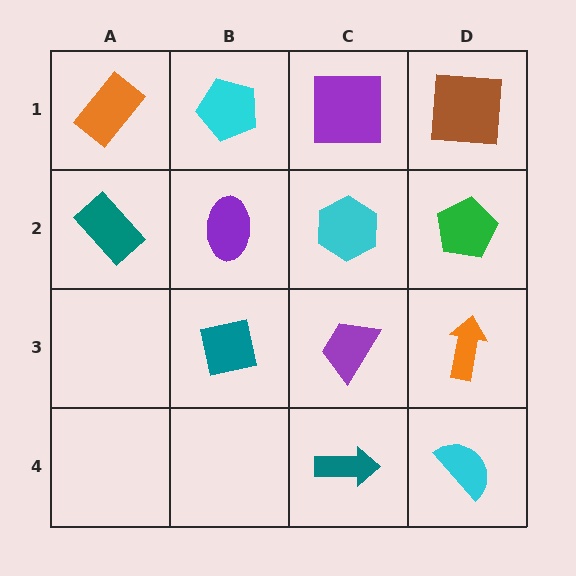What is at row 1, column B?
A cyan pentagon.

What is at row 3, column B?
A teal square.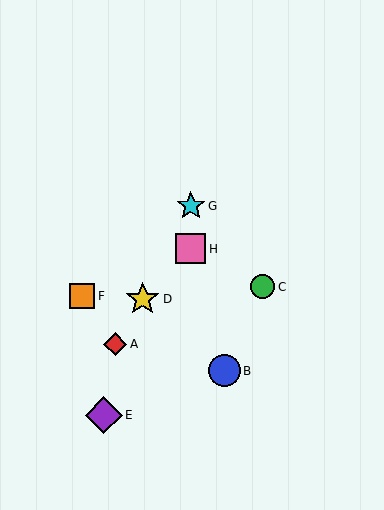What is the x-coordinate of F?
Object F is at x≈82.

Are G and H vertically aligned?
Yes, both are at x≈191.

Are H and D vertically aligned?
No, H is at x≈191 and D is at x≈143.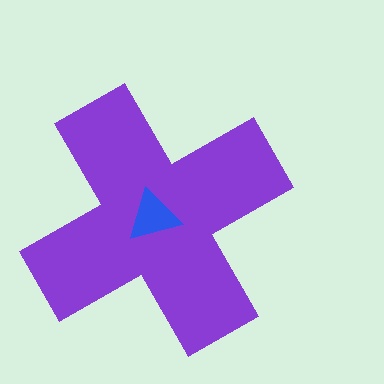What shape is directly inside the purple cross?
The blue triangle.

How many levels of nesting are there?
2.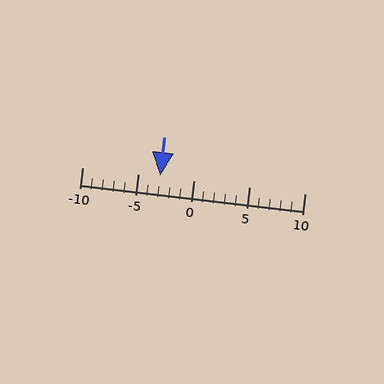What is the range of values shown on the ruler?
The ruler shows values from -10 to 10.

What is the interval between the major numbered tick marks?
The major tick marks are spaced 5 units apart.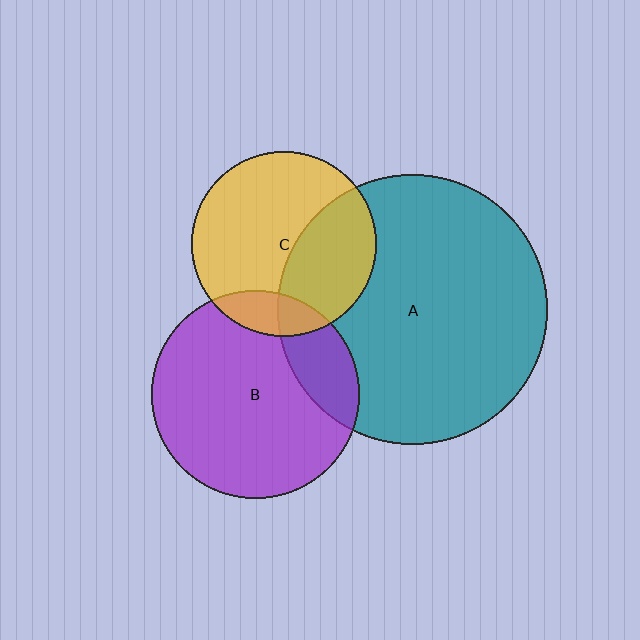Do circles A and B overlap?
Yes.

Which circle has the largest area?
Circle A (teal).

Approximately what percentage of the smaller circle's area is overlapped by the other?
Approximately 20%.